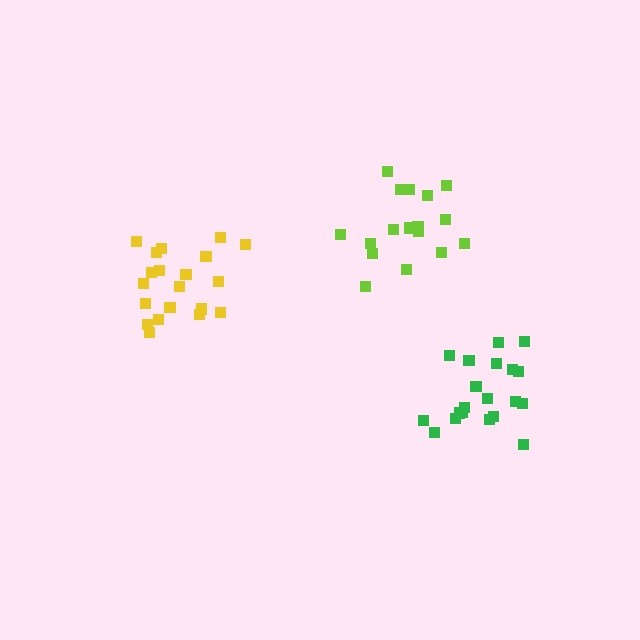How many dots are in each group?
Group 1: 20 dots, Group 2: 20 dots, Group 3: 18 dots (58 total).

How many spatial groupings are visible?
There are 3 spatial groupings.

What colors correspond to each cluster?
The clusters are colored: green, yellow, lime.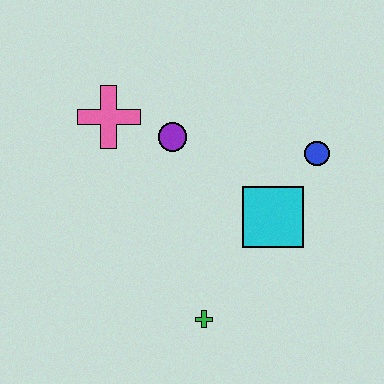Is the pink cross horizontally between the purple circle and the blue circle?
No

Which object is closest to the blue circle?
The cyan square is closest to the blue circle.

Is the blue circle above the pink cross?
No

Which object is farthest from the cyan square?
The pink cross is farthest from the cyan square.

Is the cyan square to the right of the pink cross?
Yes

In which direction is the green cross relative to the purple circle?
The green cross is below the purple circle.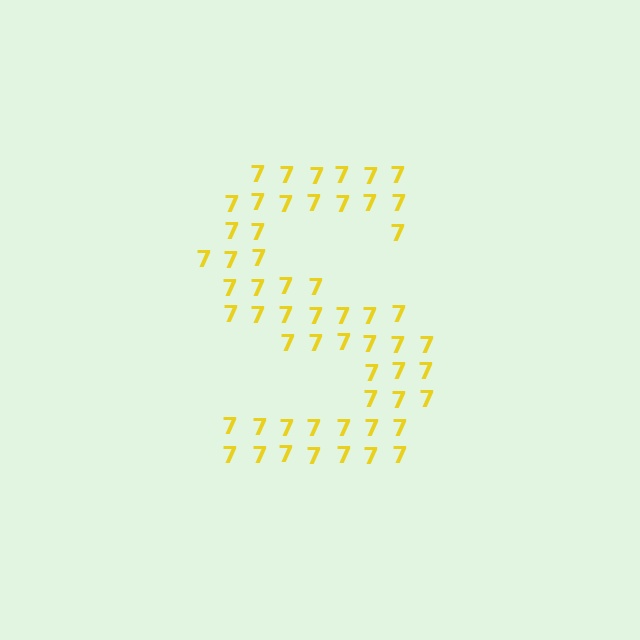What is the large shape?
The large shape is the letter S.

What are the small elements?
The small elements are digit 7's.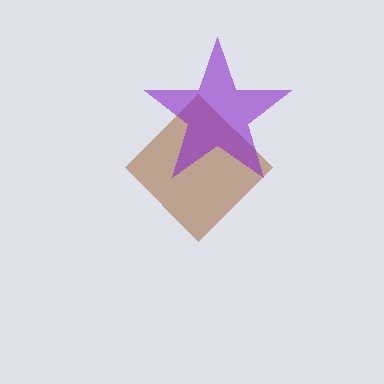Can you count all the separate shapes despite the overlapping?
Yes, there are 2 separate shapes.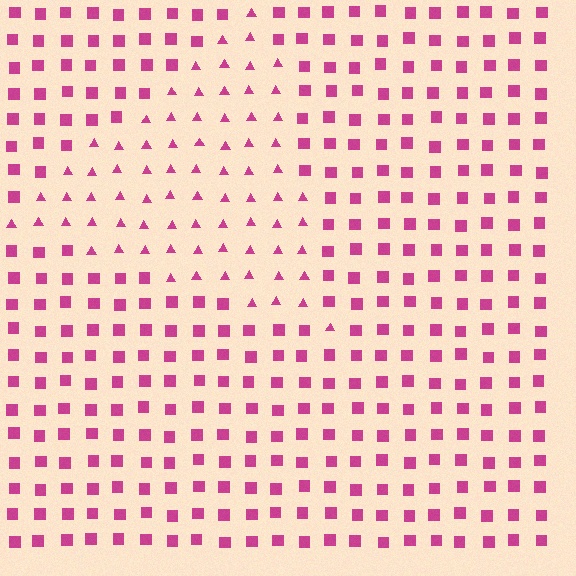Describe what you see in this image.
The image is filled with small magenta elements arranged in a uniform grid. A triangle-shaped region contains triangles, while the surrounding area contains squares. The boundary is defined purely by the change in element shape.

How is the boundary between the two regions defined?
The boundary is defined by a change in element shape: triangles inside vs. squares outside. All elements share the same color and spacing.